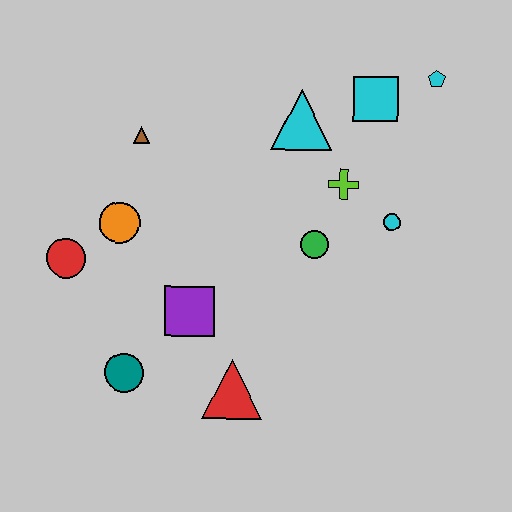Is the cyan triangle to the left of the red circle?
No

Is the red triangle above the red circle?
No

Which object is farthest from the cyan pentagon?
The teal circle is farthest from the cyan pentagon.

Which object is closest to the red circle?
The orange circle is closest to the red circle.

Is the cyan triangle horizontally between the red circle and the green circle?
Yes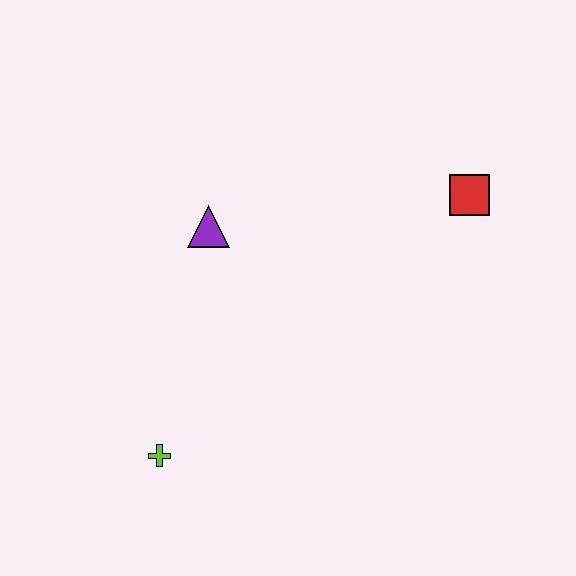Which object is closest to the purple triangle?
The lime cross is closest to the purple triangle.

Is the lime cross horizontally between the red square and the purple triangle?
No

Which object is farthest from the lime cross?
The red square is farthest from the lime cross.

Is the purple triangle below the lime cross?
No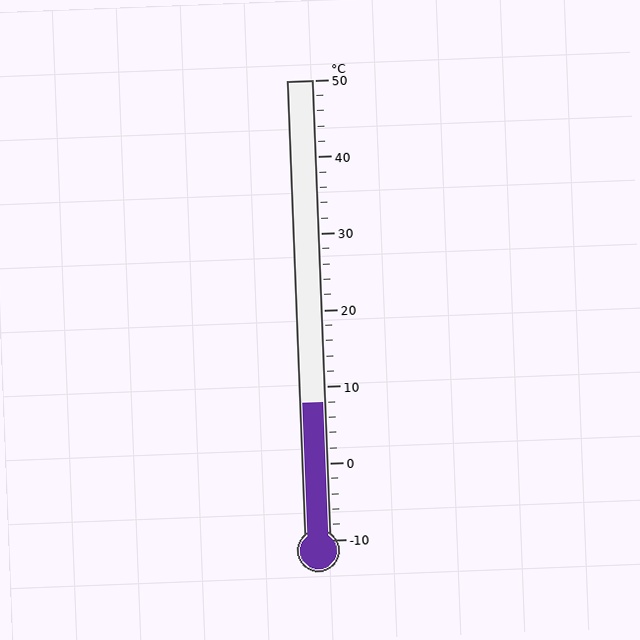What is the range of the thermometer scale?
The thermometer scale ranges from -10°C to 50°C.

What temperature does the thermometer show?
The thermometer shows approximately 8°C.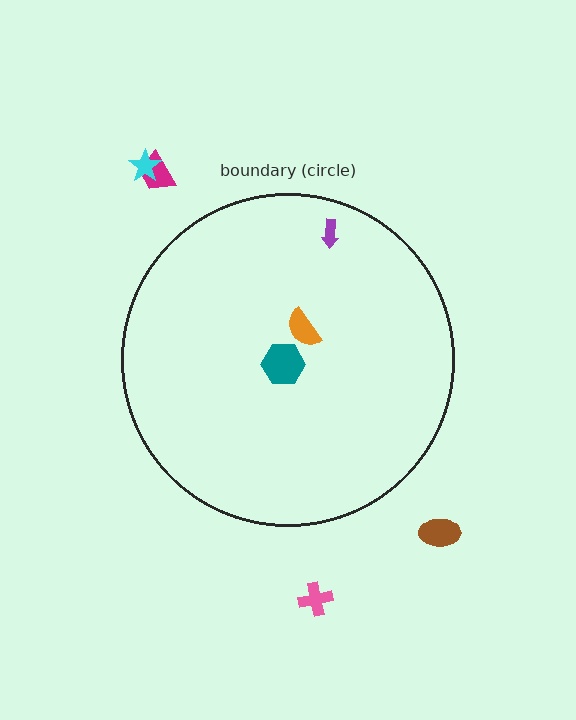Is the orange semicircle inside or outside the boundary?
Inside.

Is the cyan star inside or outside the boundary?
Outside.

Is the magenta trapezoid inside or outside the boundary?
Outside.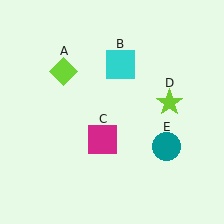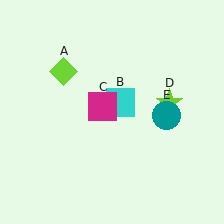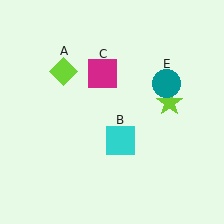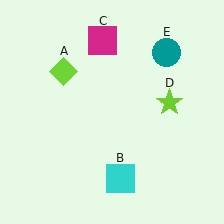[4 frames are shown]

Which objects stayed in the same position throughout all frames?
Lime diamond (object A) and lime star (object D) remained stationary.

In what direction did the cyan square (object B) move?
The cyan square (object B) moved down.